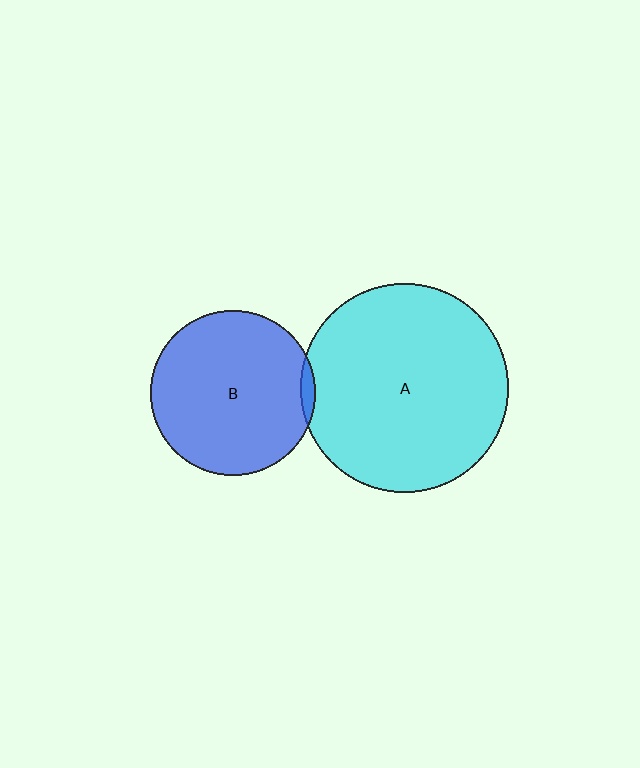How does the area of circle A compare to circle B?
Approximately 1.6 times.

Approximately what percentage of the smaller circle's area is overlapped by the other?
Approximately 5%.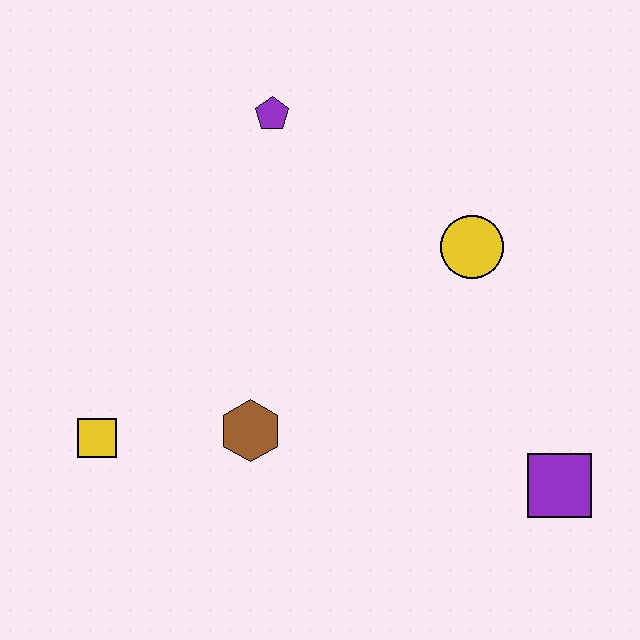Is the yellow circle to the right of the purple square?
No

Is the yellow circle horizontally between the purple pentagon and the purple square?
Yes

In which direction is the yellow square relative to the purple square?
The yellow square is to the left of the purple square.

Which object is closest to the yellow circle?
The purple pentagon is closest to the yellow circle.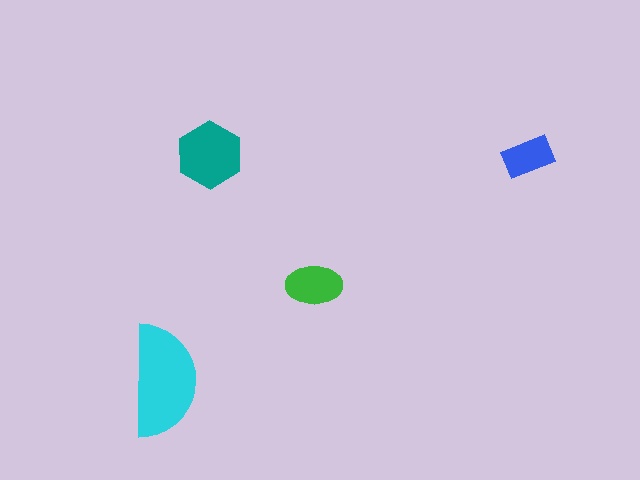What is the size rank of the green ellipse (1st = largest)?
3rd.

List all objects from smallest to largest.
The blue rectangle, the green ellipse, the teal hexagon, the cyan semicircle.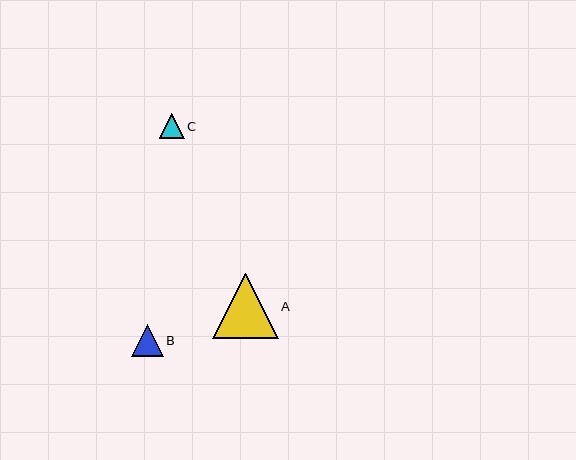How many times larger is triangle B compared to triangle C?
Triangle B is approximately 1.3 times the size of triangle C.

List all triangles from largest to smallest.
From largest to smallest: A, B, C.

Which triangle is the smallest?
Triangle C is the smallest with a size of approximately 25 pixels.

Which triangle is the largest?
Triangle A is the largest with a size of approximately 65 pixels.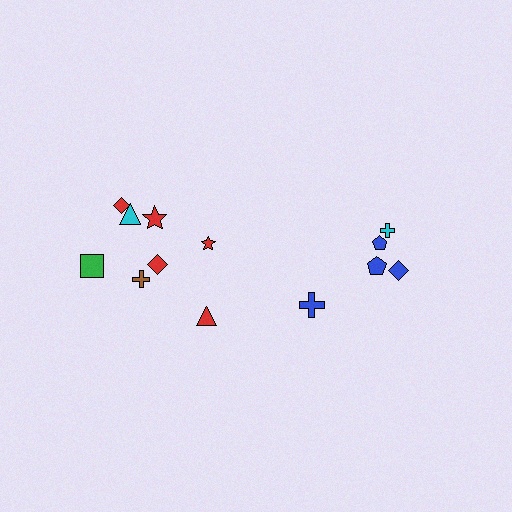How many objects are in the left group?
There are 8 objects.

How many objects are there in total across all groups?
There are 13 objects.